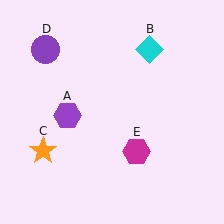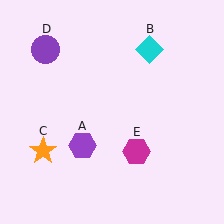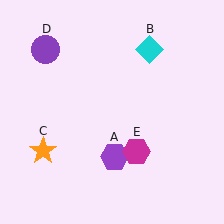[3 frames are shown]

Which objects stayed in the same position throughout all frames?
Cyan diamond (object B) and orange star (object C) and purple circle (object D) and magenta hexagon (object E) remained stationary.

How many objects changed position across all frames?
1 object changed position: purple hexagon (object A).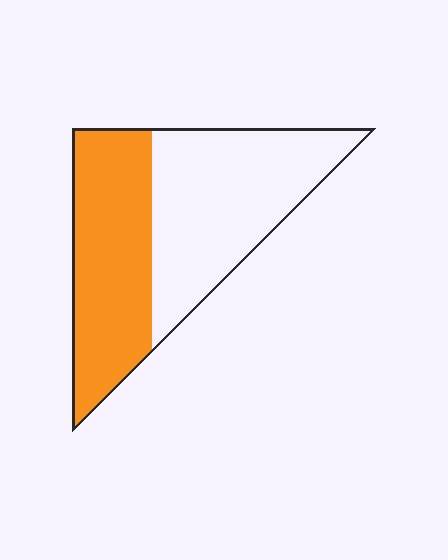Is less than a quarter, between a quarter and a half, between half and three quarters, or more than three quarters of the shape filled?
Between a quarter and a half.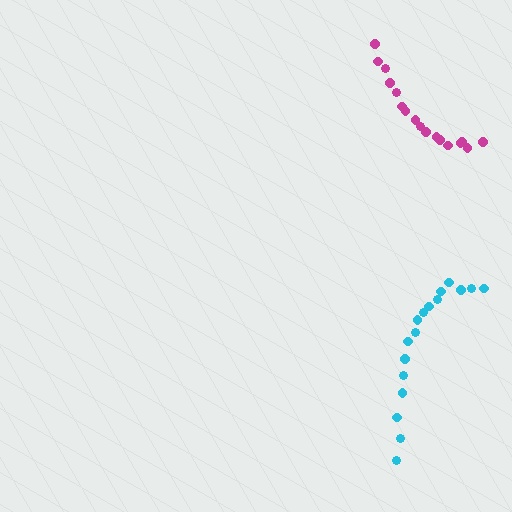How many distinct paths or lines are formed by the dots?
There are 2 distinct paths.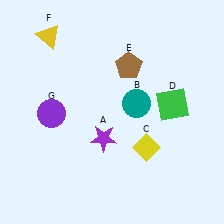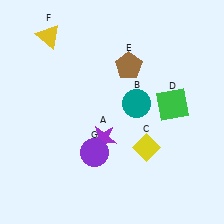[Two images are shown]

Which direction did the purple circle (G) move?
The purple circle (G) moved right.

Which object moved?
The purple circle (G) moved right.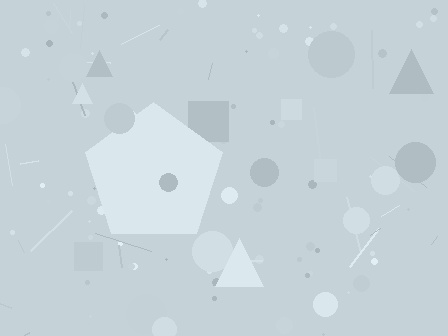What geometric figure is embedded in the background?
A pentagon is embedded in the background.